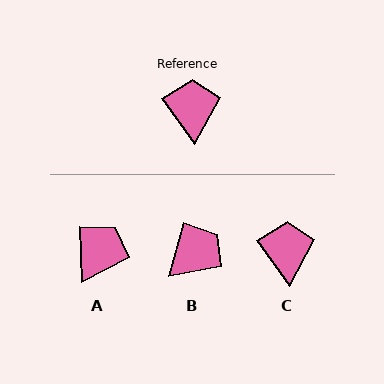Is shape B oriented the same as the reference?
No, it is off by about 51 degrees.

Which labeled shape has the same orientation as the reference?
C.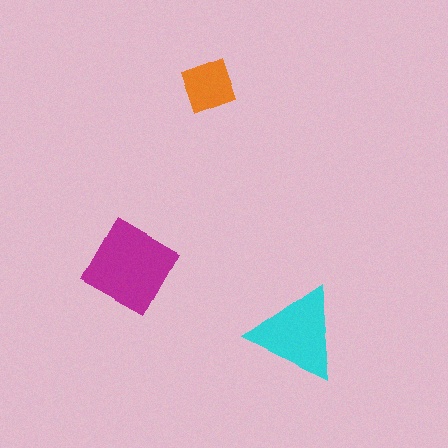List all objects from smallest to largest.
The orange diamond, the cyan triangle, the magenta square.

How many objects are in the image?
There are 3 objects in the image.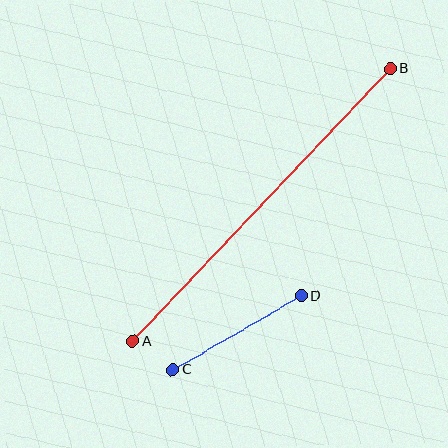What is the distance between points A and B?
The distance is approximately 375 pixels.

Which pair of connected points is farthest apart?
Points A and B are farthest apart.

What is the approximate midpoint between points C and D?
The midpoint is at approximately (237, 333) pixels.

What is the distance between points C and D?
The distance is approximately 149 pixels.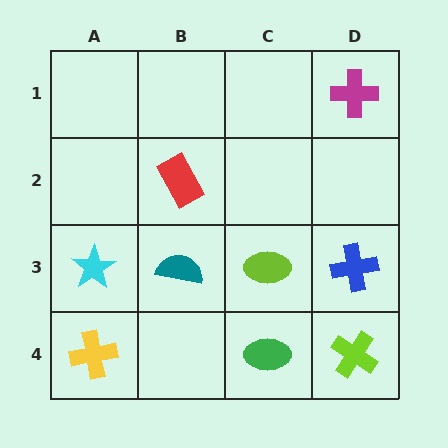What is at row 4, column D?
A lime cross.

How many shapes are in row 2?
1 shape.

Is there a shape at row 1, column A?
No, that cell is empty.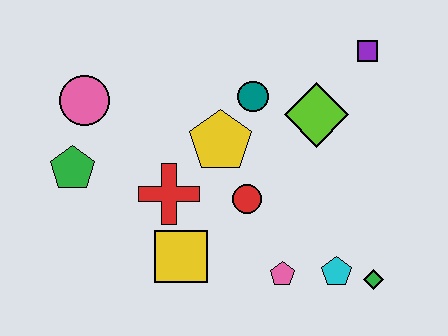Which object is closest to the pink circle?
The green pentagon is closest to the pink circle.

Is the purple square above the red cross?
Yes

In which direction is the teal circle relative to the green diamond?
The teal circle is above the green diamond.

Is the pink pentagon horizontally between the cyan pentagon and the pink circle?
Yes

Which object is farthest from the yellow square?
The purple square is farthest from the yellow square.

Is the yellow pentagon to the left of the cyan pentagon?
Yes